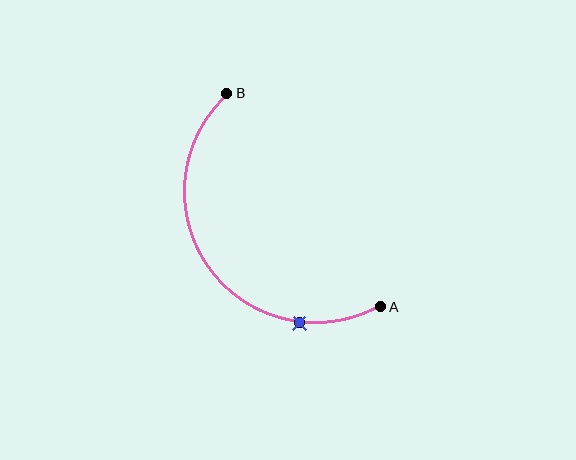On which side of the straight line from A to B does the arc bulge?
The arc bulges below and to the left of the straight line connecting A and B.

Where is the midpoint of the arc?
The arc midpoint is the point on the curve farthest from the straight line joining A and B. It sits below and to the left of that line.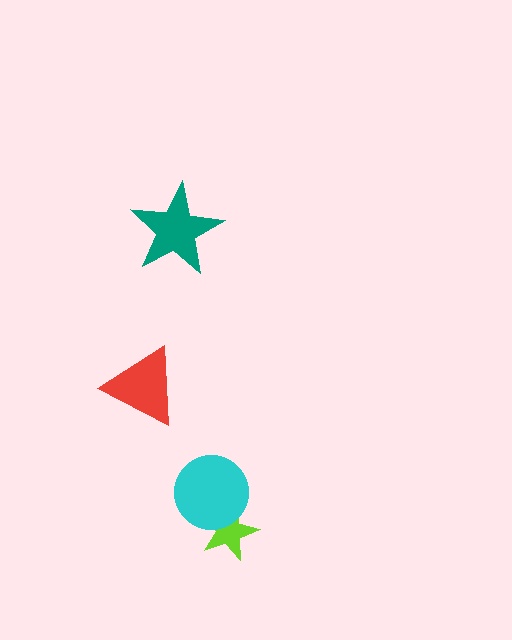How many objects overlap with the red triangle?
0 objects overlap with the red triangle.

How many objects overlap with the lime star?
1 object overlaps with the lime star.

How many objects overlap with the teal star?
0 objects overlap with the teal star.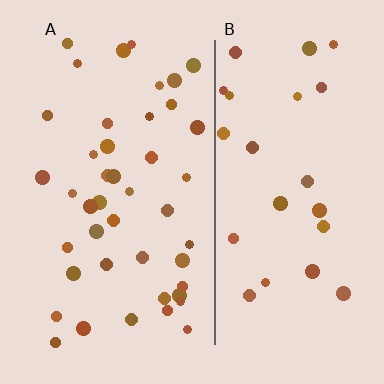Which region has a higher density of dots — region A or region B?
A (the left).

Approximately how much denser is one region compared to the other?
Approximately 1.7× — region A over region B.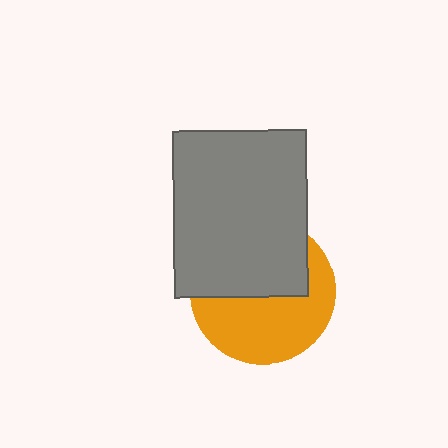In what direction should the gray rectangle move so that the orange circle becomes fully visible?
The gray rectangle should move up. That is the shortest direction to clear the overlap and leave the orange circle fully visible.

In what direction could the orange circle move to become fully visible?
The orange circle could move down. That would shift it out from behind the gray rectangle entirely.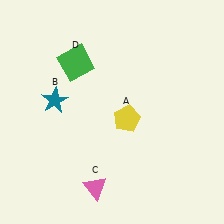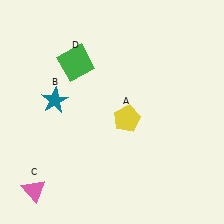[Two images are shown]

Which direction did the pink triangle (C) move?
The pink triangle (C) moved left.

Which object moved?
The pink triangle (C) moved left.